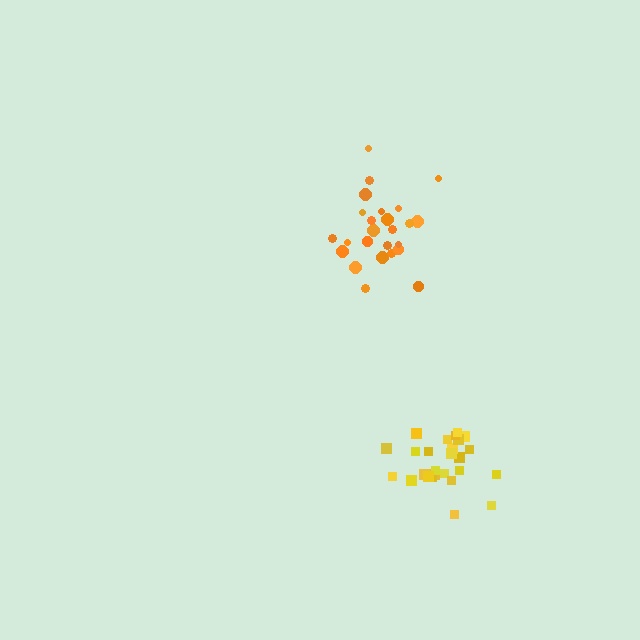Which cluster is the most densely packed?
Yellow.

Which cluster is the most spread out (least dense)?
Orange.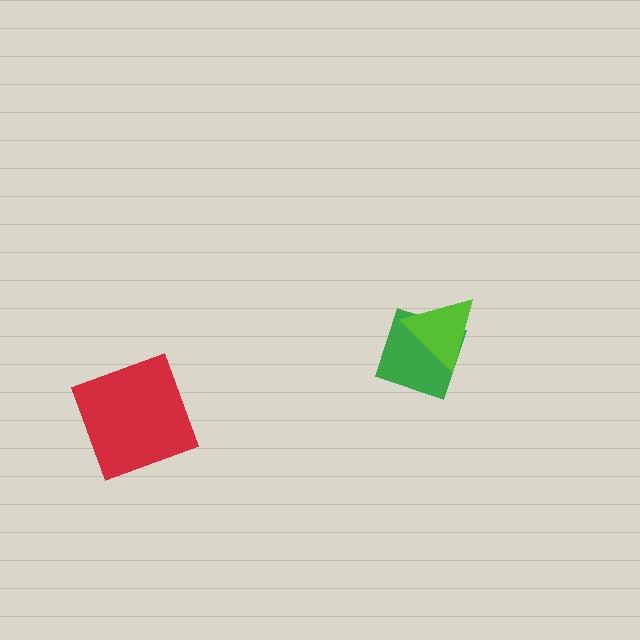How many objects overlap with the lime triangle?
1 object overlaps with the lime triangle.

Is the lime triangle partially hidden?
No, no other shape covers it.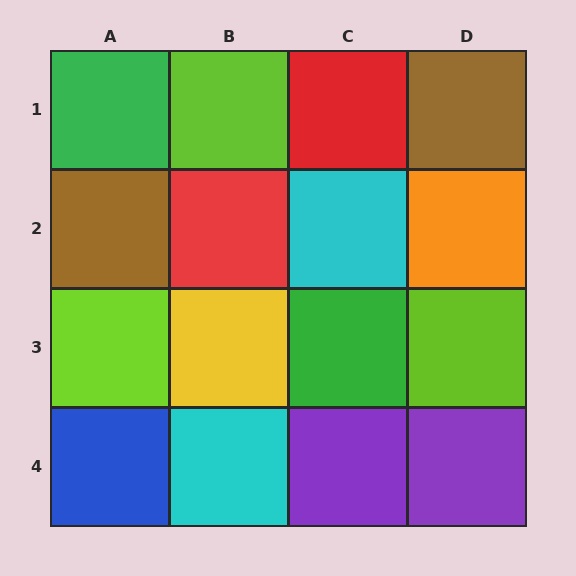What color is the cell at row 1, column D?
Brown.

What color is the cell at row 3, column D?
Lime.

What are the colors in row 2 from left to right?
Brown, red, cyan, orange.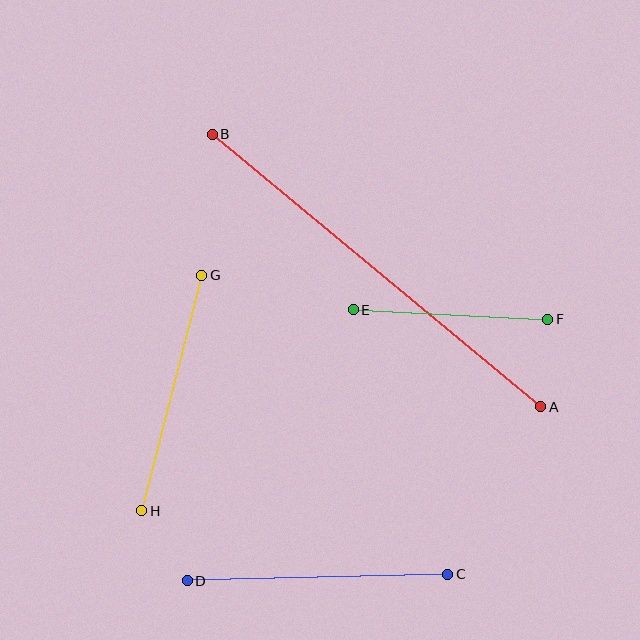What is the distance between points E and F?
The distance is approximately 195 pixels.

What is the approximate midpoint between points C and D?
The midpoint is at approximately (318, 577) pixels.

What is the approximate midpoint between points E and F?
The midpoint is at approximately (451, 314) pixels.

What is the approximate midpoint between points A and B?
The midpoint is at approximately (377, 271) pixels.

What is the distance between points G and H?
The distance is approximately 243 pixels.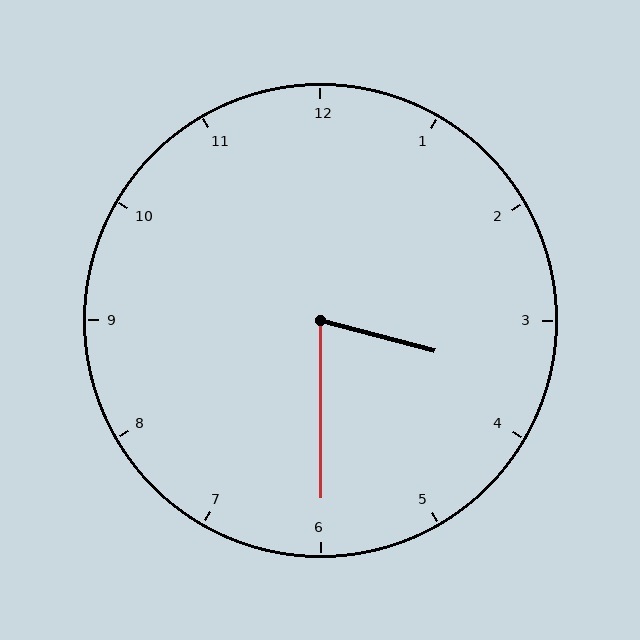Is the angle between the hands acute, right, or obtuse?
It is acute.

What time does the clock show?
3:30.